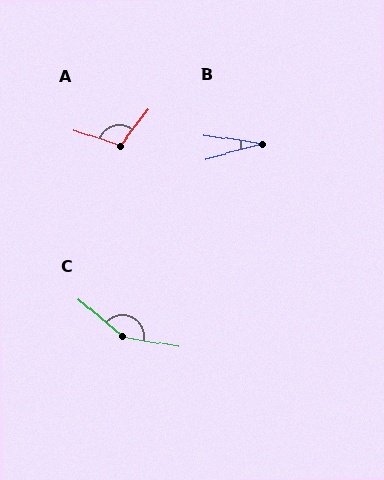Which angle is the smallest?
B, at approximately 23 degrees.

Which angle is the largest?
C, at approximately 150 degrees.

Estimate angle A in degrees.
Approximately 108 degrees.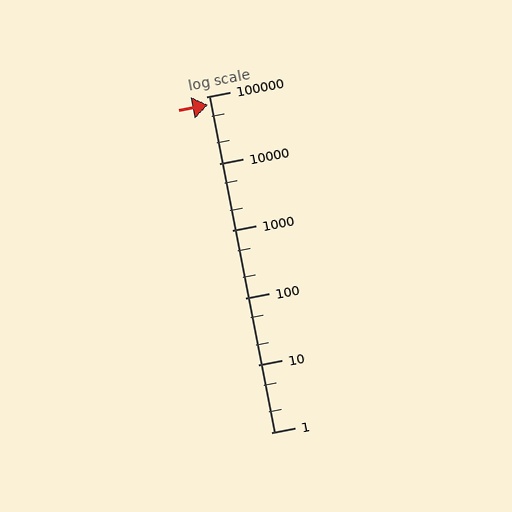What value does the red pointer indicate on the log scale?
The pointer indicates approximately 75000.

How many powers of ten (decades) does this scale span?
The scale spans 5 decades, from 1 to 100000.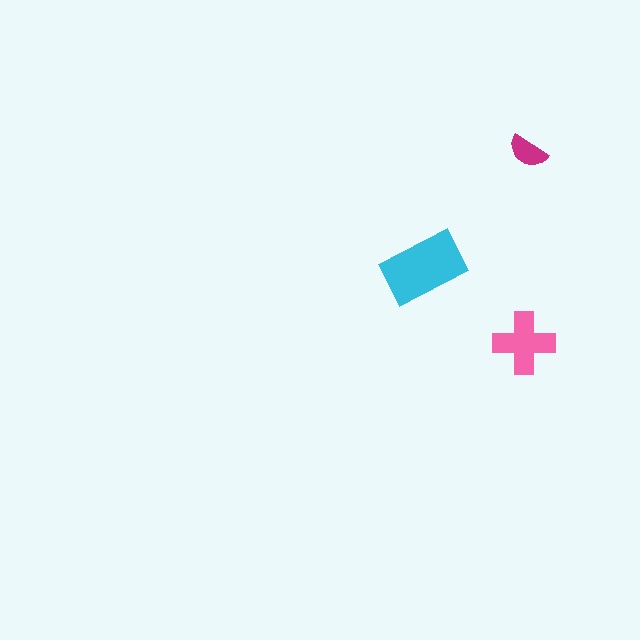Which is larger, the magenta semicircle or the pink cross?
The pink cross.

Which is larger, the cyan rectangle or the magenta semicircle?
The cyan rectangle.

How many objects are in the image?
There are 3 objects in the image.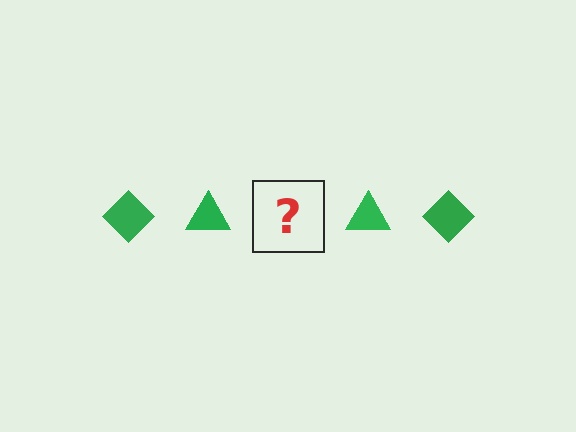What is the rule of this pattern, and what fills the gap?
The rule is that the pattern cycles through diamond, triangle shapes in green. The gap should be filled with a green diamond.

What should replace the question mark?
The question mark should be replaced with a green diamond.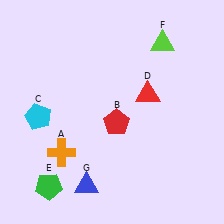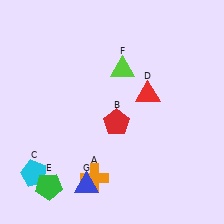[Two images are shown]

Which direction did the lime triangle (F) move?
The lime triangle (F) moved left.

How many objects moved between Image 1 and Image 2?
3 objects moved between the two images.